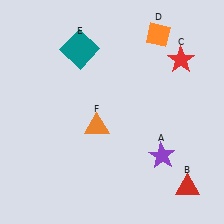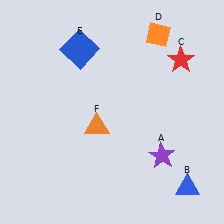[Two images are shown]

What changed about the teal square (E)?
In Image 1, E is teal. In Image 2, it changed to blue.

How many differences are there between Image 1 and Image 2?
There are 2 differences between the two images.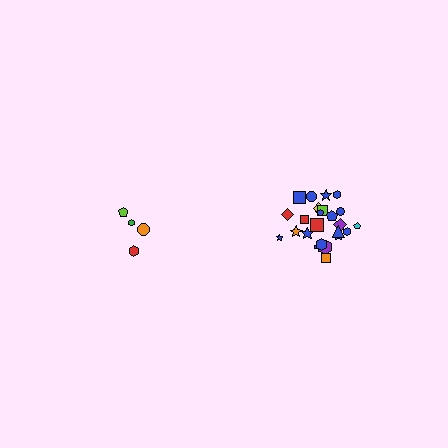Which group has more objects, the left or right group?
The right group.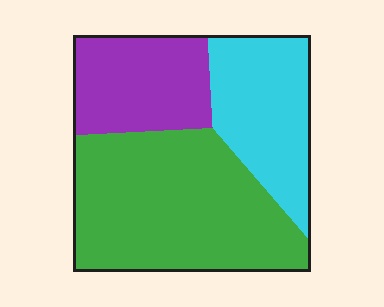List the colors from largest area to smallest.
From largest to smallest: green, cyan, purple.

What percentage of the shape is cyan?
Cyan takes up about one quarter (1/4) of the shape.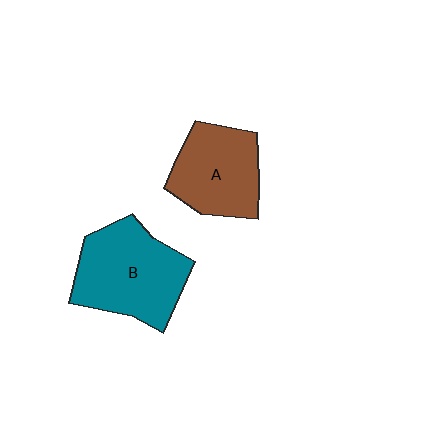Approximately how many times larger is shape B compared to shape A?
Approximately 1.3 times.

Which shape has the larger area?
Shape B (teal).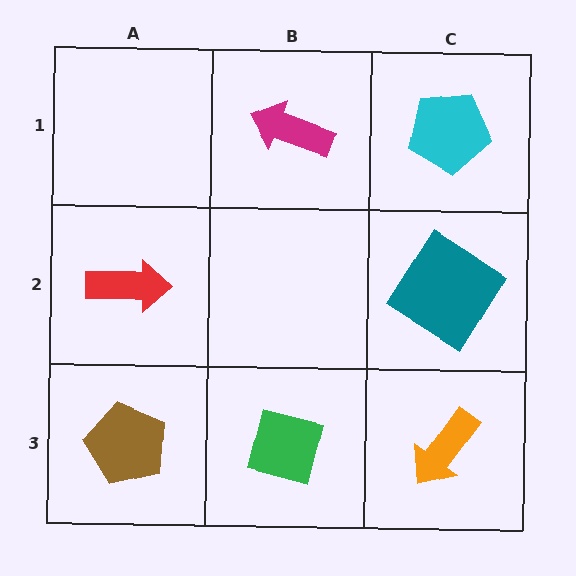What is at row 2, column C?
A teal diamond.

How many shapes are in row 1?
2 shapes.